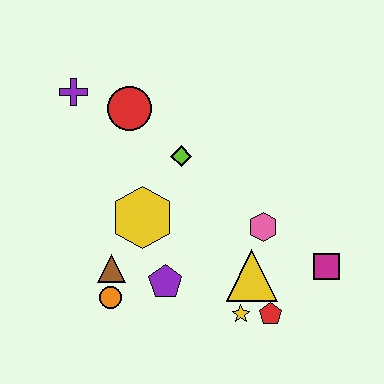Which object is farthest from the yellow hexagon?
The magenta square is farthest from the yellow hexagon.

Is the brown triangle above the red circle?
No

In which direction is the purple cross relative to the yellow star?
The purple cross is above the yellow star.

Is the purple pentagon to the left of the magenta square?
Yes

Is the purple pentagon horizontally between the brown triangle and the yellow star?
Yes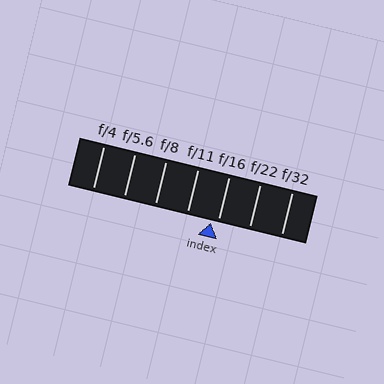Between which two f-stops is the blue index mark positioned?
The index mark is between f/11 and f/16.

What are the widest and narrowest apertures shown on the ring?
The widest aperture shown is f/4 and the narrowest is f/32.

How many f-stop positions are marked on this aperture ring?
There are 7 f-stop positions marked.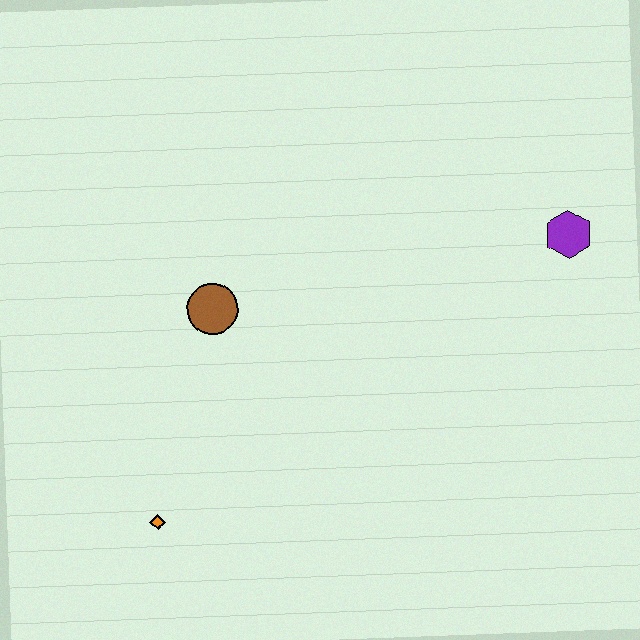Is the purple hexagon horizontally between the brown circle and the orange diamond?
No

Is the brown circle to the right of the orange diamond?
Yes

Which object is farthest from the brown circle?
The purple hexagon is farthest from the brown circle.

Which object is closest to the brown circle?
The orange diamond is closest to the brown circle.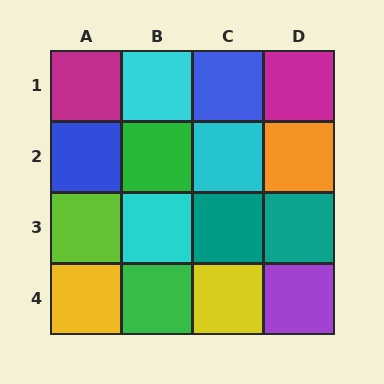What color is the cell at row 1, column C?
Blue.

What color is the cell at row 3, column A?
Lime.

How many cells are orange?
1 cell is orange.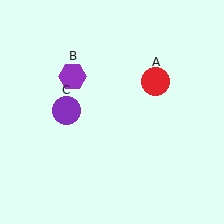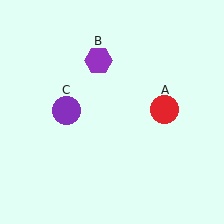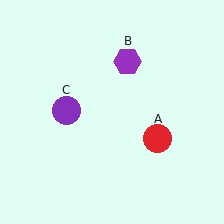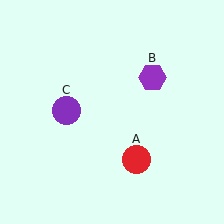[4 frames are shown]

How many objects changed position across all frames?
2 objects changed position: red circle (object A), purple hexagon (object B).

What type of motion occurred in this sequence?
The red circle (object A), purple hexagon (object B) rotated clockwise around the center of the scene.